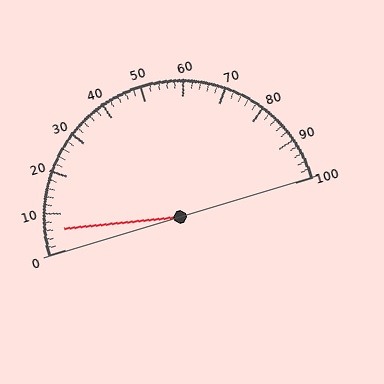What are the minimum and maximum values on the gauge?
The gauge ranges from 0 to 100.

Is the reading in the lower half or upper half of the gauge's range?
The reading is in the lower half of the range (0 to 100).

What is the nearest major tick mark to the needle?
The nearest major tick mark is 10.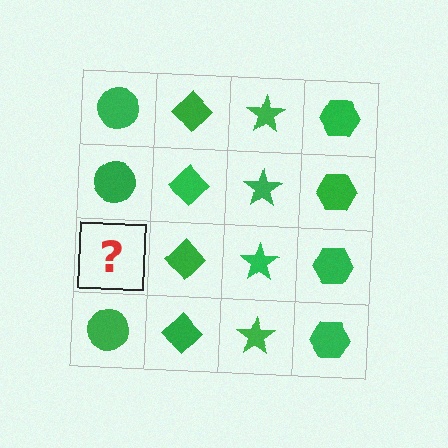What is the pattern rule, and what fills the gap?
The rule is that each column has a consistent shape. The gap should be filled with a green circle.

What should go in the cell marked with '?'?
The missing cell should contain a green circle.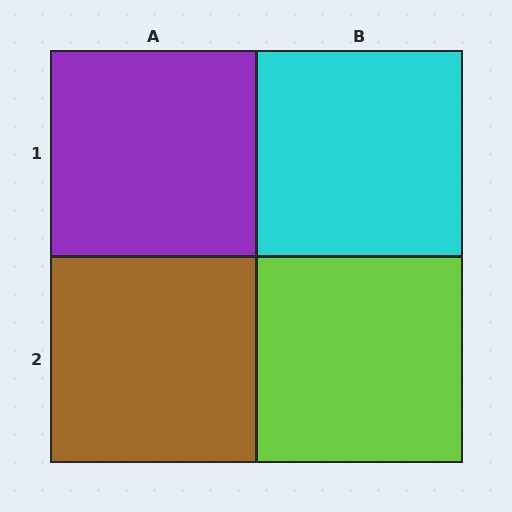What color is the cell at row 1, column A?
Purple.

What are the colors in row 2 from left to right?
Brown, lime.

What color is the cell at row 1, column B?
Cyan.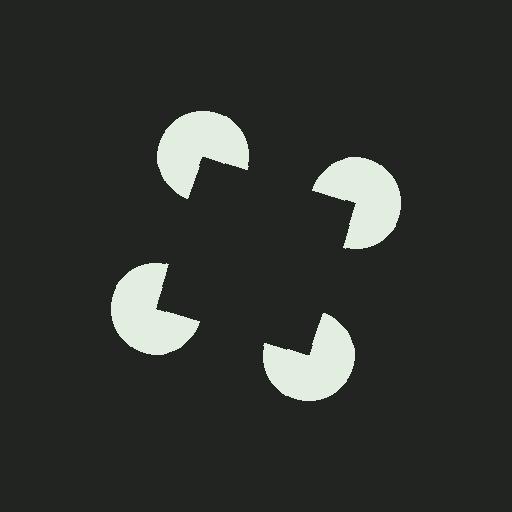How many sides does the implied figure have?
4 sides.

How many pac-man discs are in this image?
There are 4 — one at each vertex of the illusory square.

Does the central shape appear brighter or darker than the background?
It typically appears slightly darker than the background, even though no actual brightness change is drawn.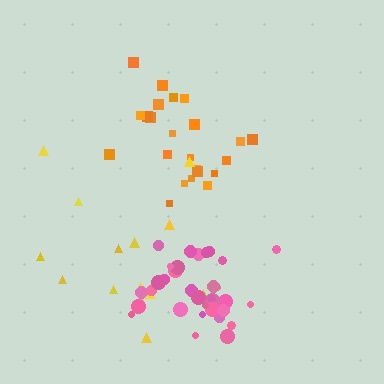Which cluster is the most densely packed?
Pink.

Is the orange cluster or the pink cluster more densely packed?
Pink.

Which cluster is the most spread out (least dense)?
Yellow.